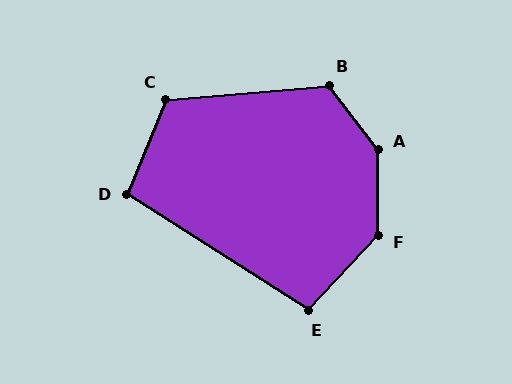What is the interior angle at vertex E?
Approximately 100 degrees (obtuse).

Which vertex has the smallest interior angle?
D, at approximately 100 degrees.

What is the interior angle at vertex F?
Approximately 137 degrees (obtuse).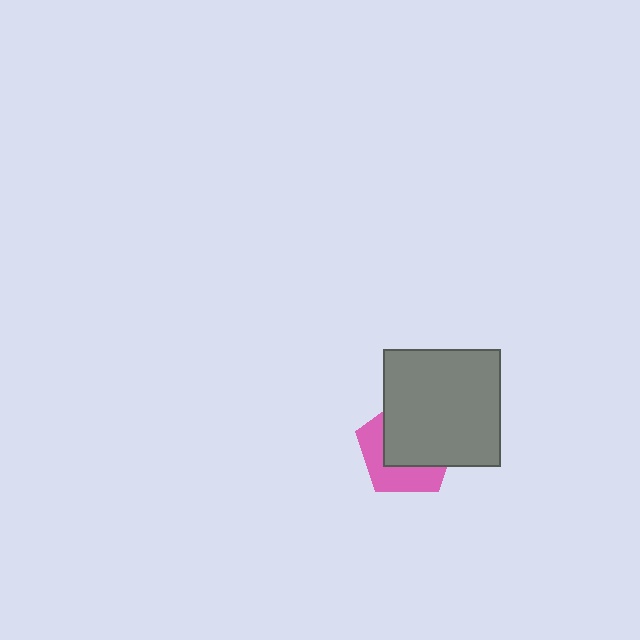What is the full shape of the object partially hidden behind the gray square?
The partially hidden object is a pink pentagon.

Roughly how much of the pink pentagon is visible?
A small part of it is visible (roughly 40%).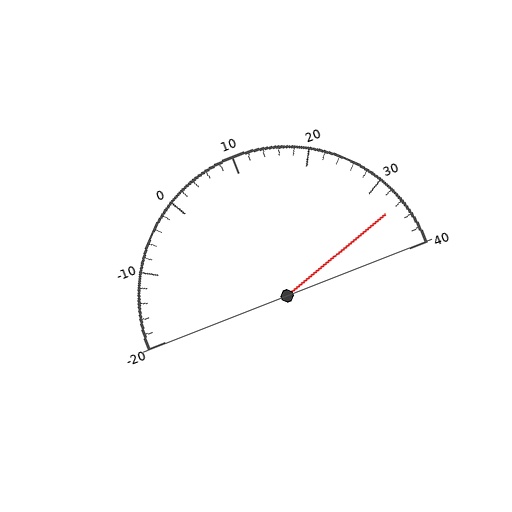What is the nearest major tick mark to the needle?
The nearest major tick mark is 30.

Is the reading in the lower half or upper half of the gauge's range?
The reading is in the upper half of the range (-20 to 40).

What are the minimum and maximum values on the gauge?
The gauge ranges from -20 to 40.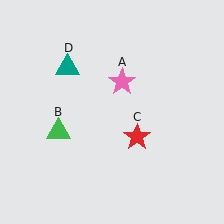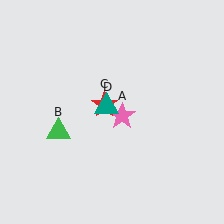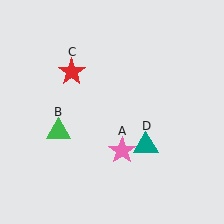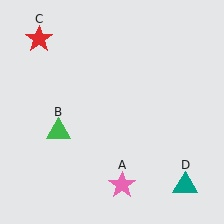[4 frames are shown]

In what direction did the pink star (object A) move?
The pink star (object A) moved down.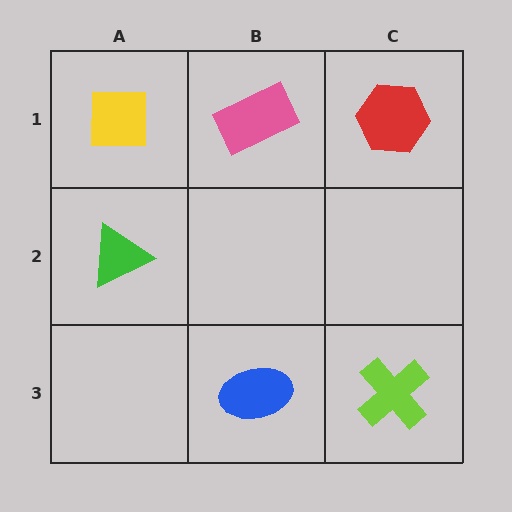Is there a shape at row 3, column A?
No, that cell is empty.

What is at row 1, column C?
A red hexagon.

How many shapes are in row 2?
1 shape.